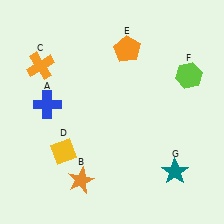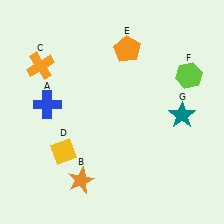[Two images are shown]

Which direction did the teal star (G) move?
The teal star (G) moved up.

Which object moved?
The teal star (G) moved up.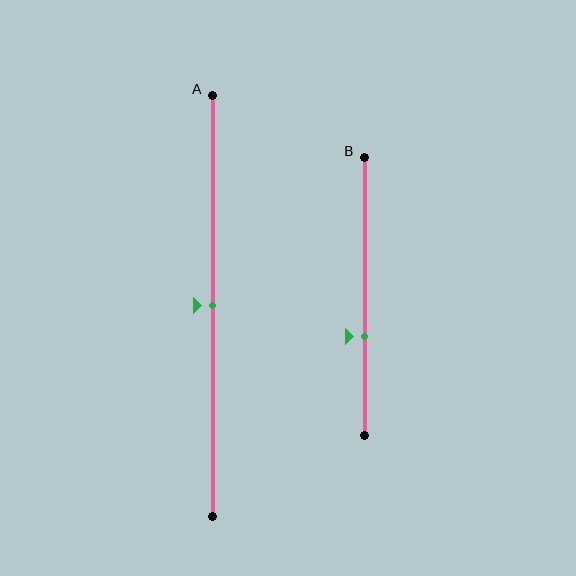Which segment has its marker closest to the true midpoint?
Segment A has its marker closest to the true midpoint.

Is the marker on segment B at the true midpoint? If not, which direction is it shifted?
No, the marker on segment B is shifted downward by about 14% of the segment length.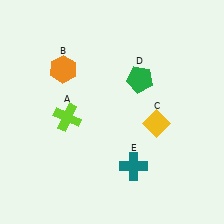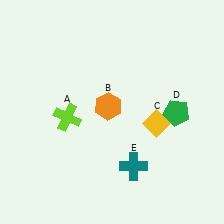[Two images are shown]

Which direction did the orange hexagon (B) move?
The orange hexagon (B) moved right.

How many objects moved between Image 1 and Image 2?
2 objects moved between the two images.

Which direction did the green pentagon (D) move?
The green pentagon (D) moved right.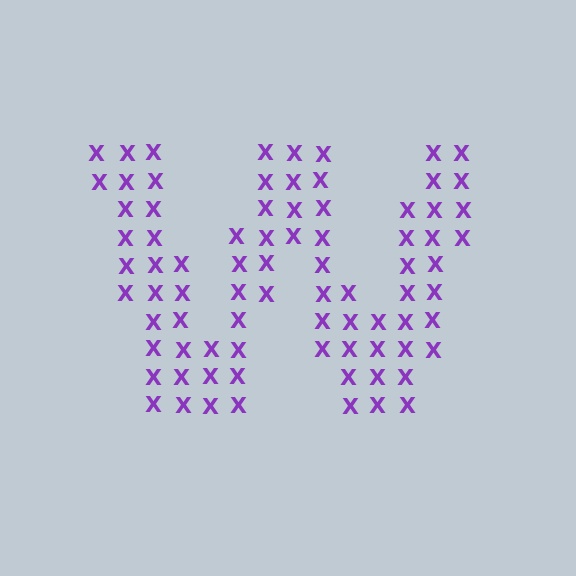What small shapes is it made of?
It is made of small letter X's.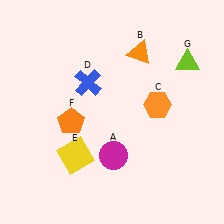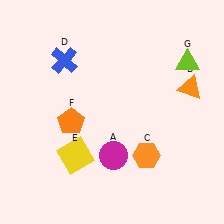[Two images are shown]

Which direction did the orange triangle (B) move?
The orange triangle (B) moved right.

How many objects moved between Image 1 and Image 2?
3 objects moved between the two images.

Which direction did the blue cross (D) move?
The blue cross (D) moved left.